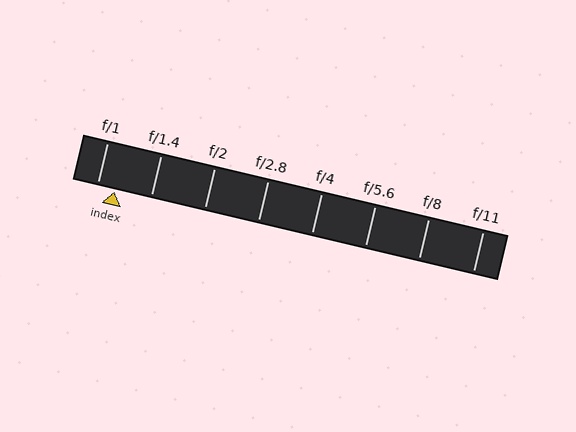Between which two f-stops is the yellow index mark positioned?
The index mark is between f/1 and f/1.4.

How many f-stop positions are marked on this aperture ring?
There are 8 f-stop positions marked.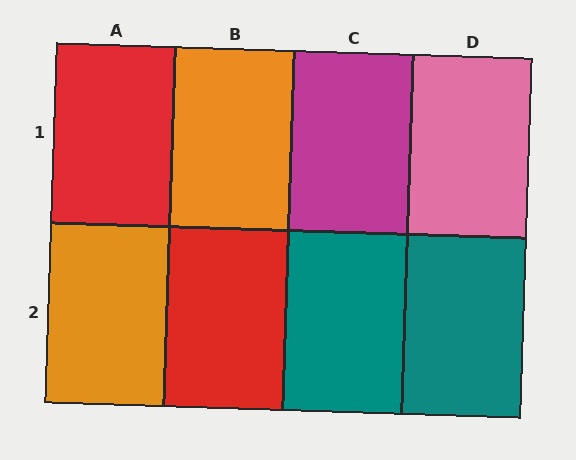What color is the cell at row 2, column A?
Orange.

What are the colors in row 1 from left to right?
Red, orange, magenta, pink.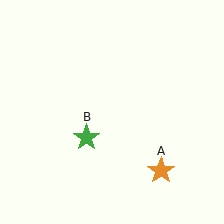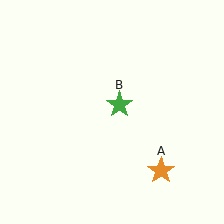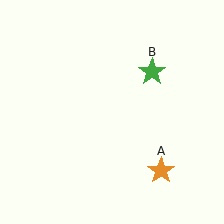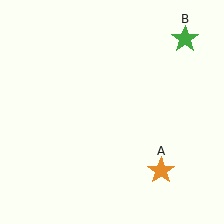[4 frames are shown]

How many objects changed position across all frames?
1 object changed position: green star (object B).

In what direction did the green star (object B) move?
The green star (object B) moved up and to the right.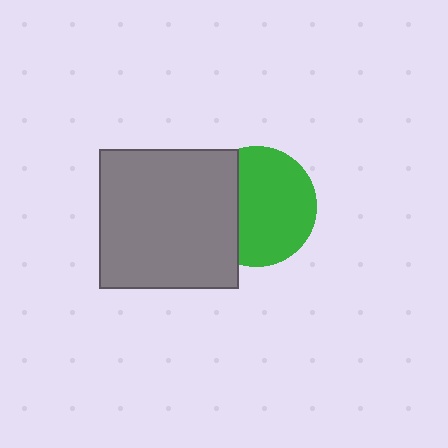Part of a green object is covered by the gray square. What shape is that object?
It is a circle.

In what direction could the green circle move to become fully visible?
The green circle could move right. That would shift it out from behind the gray square entirely.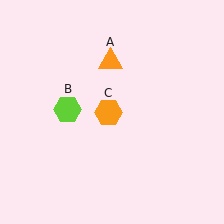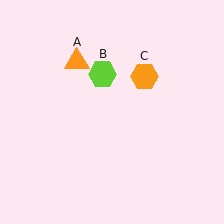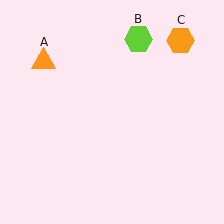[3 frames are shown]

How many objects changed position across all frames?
3 objects changed position: orange triangle (object A), lime hexagon (object B), orange hexagon (object C).